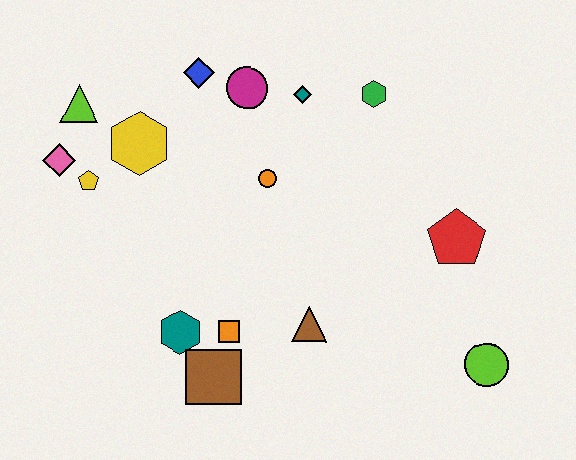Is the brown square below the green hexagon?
Yes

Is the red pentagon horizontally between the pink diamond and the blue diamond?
No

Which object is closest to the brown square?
The orange square is closest to the brown square.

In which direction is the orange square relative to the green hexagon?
The orange square is below the green hexagon.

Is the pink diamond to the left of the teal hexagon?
Yes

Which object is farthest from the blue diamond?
The lime circle is farthest from the blue diamond.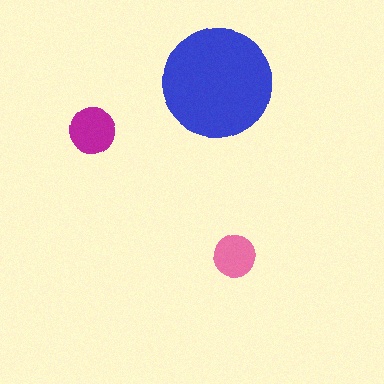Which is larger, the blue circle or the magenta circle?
The blue one.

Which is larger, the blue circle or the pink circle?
The blue one.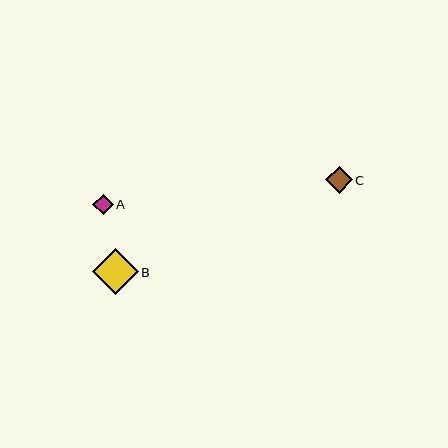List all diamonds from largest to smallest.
From largest to smallest: B, C, A.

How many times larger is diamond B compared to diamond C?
Diamond B is approximately 1.7 times the size of diamond C.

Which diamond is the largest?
Diamond B is the largest with a size of approximately 46 pixels.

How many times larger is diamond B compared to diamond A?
Diamond B is approximately 2.2 times the size of diamond A.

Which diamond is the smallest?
Diamond A is the smallest with a size of approximately 20 pixels.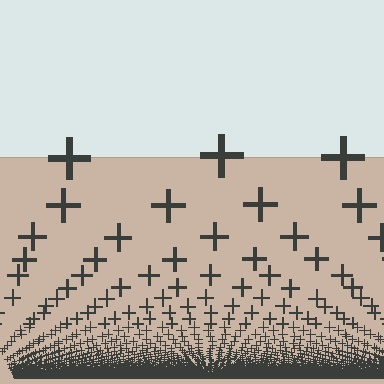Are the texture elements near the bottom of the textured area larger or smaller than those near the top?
Smaller. The gradient is inverted — elements near the bottom are smaller and denser.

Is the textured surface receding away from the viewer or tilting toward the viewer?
The surface appears to tilt toward the viewer. Texture elements get larger and sparser toward the top.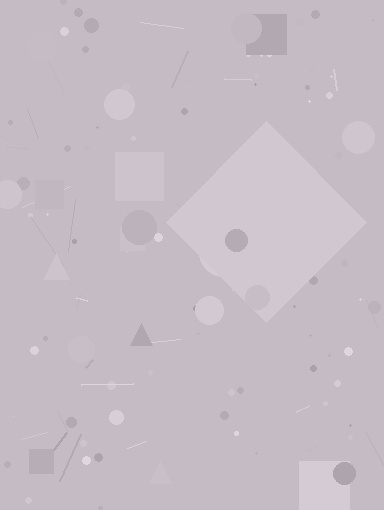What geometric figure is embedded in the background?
A diamond is embedded in the background.